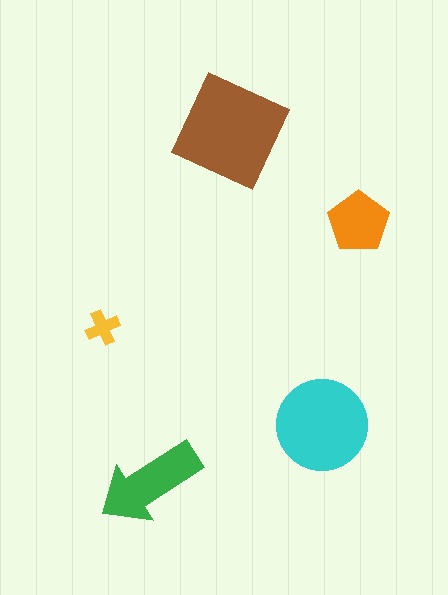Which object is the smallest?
The yellow cross.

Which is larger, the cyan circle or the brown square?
The brown square.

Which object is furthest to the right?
The orange pentagon is rightmost.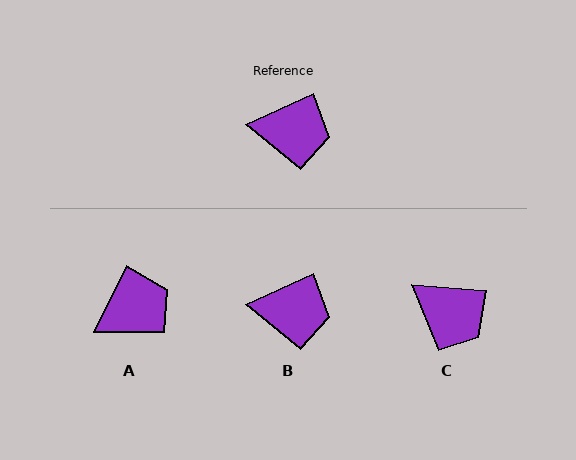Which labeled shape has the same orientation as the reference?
B.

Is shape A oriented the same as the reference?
No, it is off by about 39 degrees.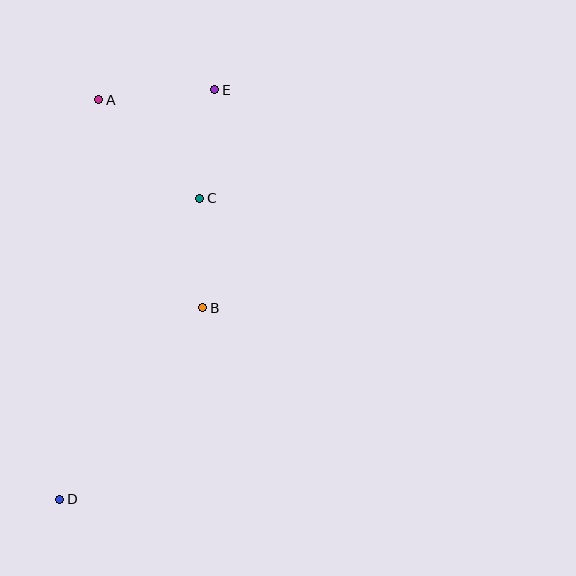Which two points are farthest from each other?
Points D and E are farthest from each other.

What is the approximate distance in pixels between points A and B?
The distance between A and B is approximately 233 pixels.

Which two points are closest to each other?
Points C and E are closest to each other.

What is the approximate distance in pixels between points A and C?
The distance between A and C is approximately 141 pixels.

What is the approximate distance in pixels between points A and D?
The distance between A and D is approximately 401 pixels.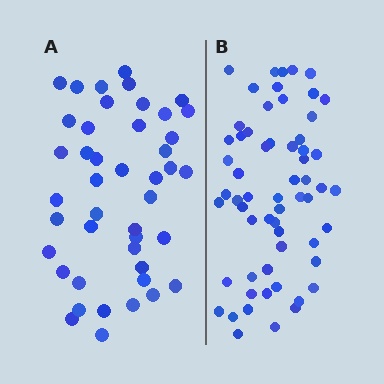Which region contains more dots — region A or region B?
Region B (the right region) has more dots.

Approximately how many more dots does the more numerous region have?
Region B has approximately 15 more dots than region A.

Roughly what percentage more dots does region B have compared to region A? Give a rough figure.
About 35% more.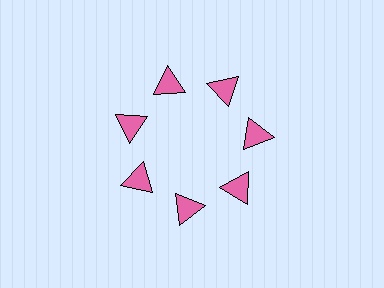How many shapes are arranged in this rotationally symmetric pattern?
There are 7 shapes, arranged in 7 groups of 1.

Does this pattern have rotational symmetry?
Yes, this pattern has 7-fold rotational symmetry. It looks the same after rotating 51 degrees around the center.